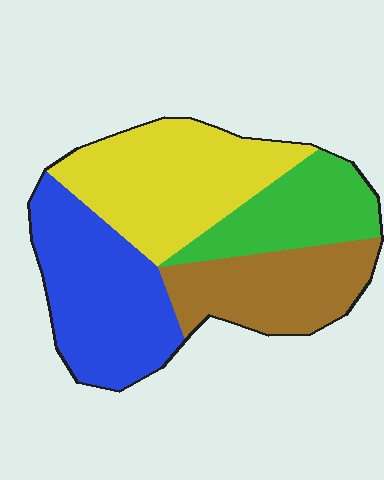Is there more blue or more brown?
Blue.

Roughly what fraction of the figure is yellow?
Yellow covers 30% of the figure.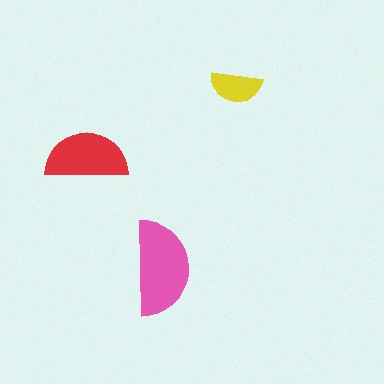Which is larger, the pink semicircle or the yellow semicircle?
The pink one.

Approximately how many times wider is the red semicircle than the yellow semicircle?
About 1.5 times wider.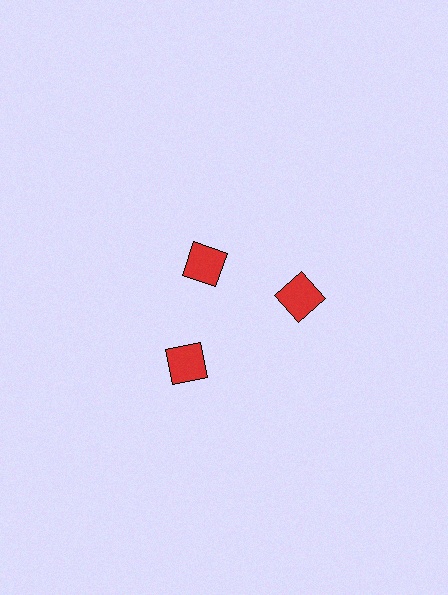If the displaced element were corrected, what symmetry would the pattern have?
It would have 3-fold rotational symmetry — the pattern would map onto itself every 120 degrees.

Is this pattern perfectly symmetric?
No. The 3 red squares are arranged in a ring, but one element near the 11 o'clock position is pulled inward toward the center, breaking the 3-fold rotational symmetry.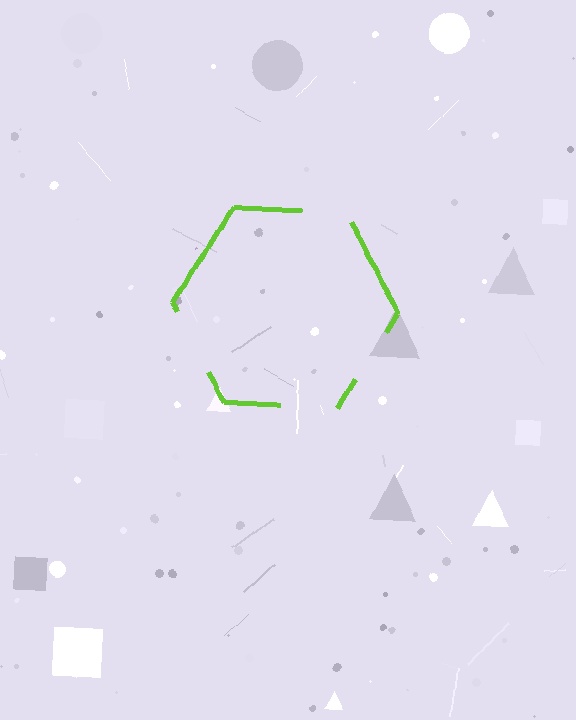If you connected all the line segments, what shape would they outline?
They would outline a hexagon.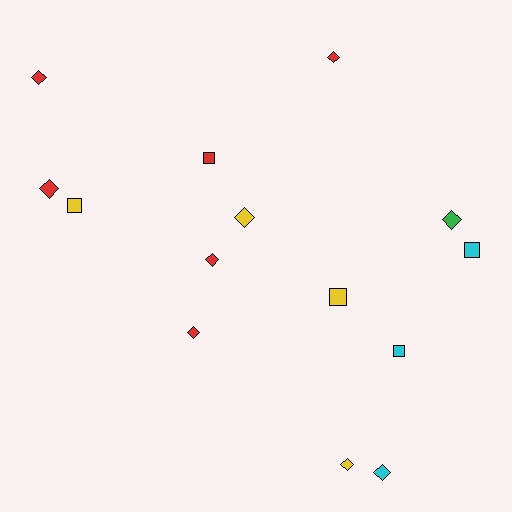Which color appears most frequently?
Red, with 6 objects.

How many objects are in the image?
There are 14 objects.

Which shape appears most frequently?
Diamond, with 9 objects.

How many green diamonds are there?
There is 1 green diamond.